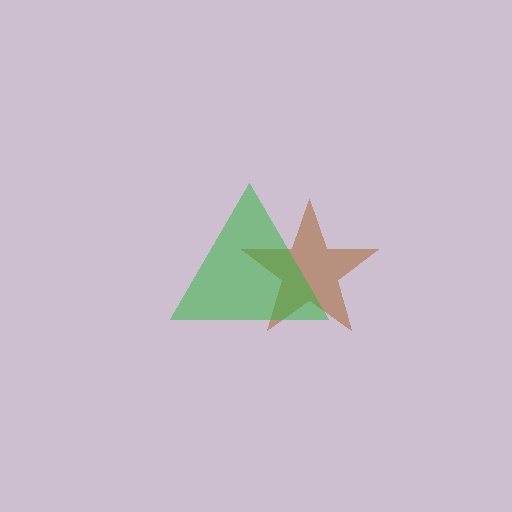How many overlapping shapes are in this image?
There are 2 overlapping shapes in the image.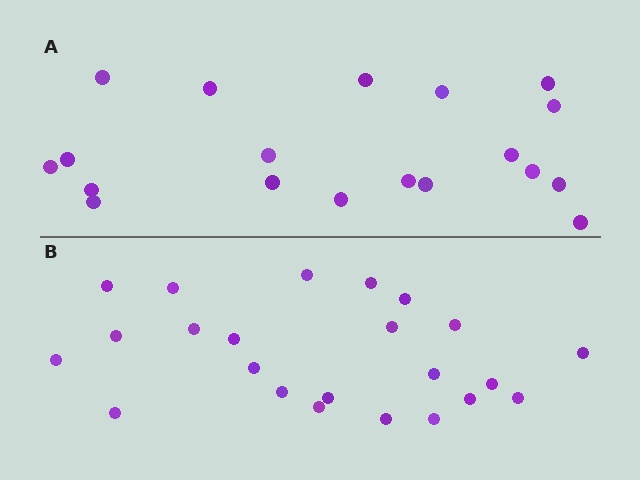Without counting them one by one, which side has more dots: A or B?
Region B (the bottom region) has more dots.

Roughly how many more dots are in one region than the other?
Region B has about 4 more dots than region A.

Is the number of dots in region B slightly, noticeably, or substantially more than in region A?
Region B has only slightly more — the two regions are fairly close. The ratio is roughly 1.2 to 1.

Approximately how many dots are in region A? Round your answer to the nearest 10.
About 20 dots. (The exact count is 19, which rounds to 20.)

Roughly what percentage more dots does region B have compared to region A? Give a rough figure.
About 20% more.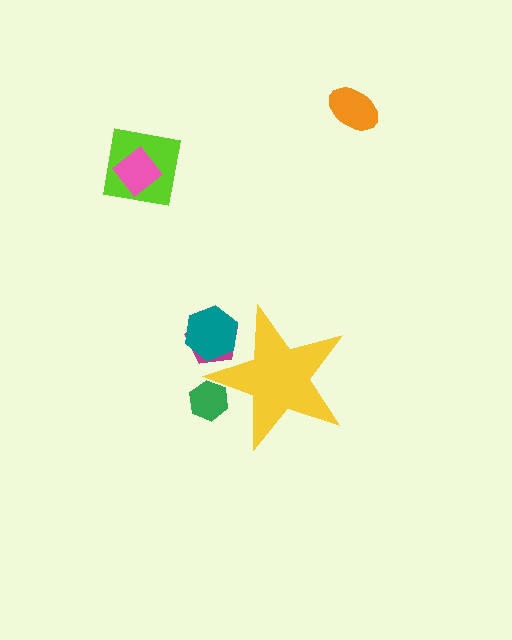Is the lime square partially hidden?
No, the lime square is fully visible.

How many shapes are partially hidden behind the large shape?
3 shapes are partially hidden.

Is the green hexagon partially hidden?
Yes, the green hexagon is partially hidden behind the yellow star.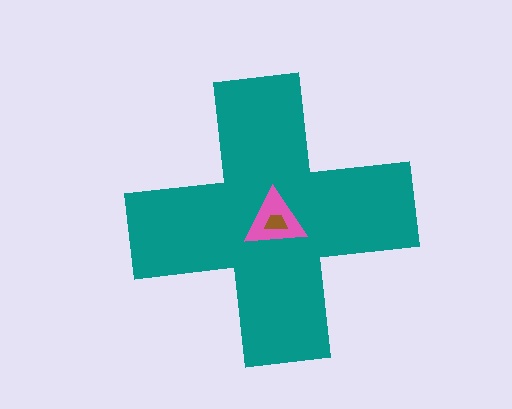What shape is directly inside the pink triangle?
The brown trapezoid.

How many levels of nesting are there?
3.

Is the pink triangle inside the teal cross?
Yes.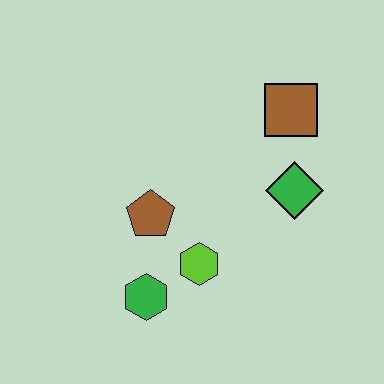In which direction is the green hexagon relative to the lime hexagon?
The green hexagon is to the left of the lime hexagon.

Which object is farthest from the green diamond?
The green hexagon is farthest from the green diamond.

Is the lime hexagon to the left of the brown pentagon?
No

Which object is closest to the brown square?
The green diamond is closest to the brown square.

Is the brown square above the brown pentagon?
Yes